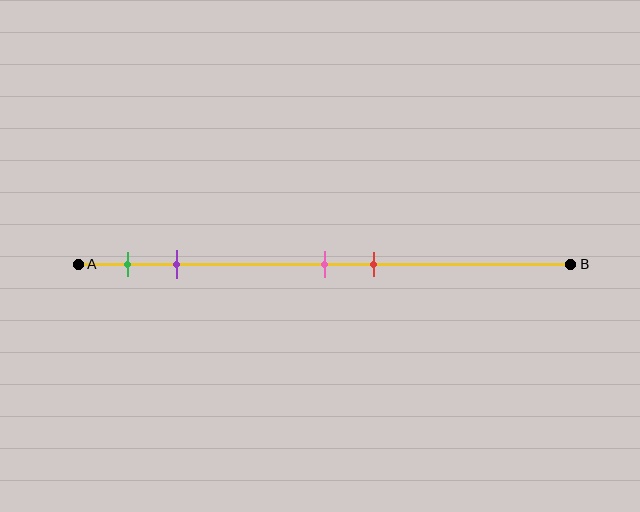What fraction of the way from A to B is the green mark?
The green mark is approximately 10% (0.1) of the way from A to B.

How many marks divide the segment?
There are 4 marks dividing the segment.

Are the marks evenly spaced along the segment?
No, the marks are not evenly spaced.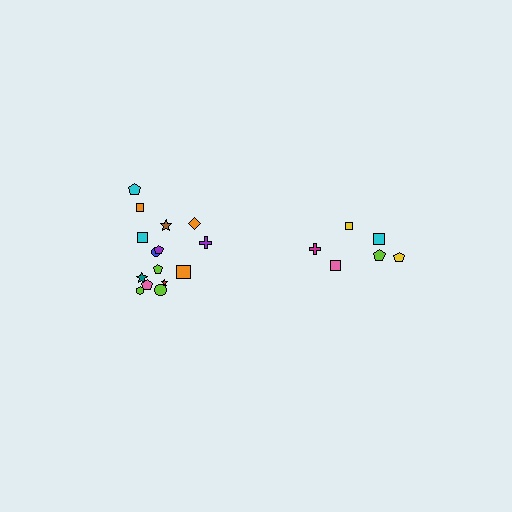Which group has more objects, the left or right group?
The left group.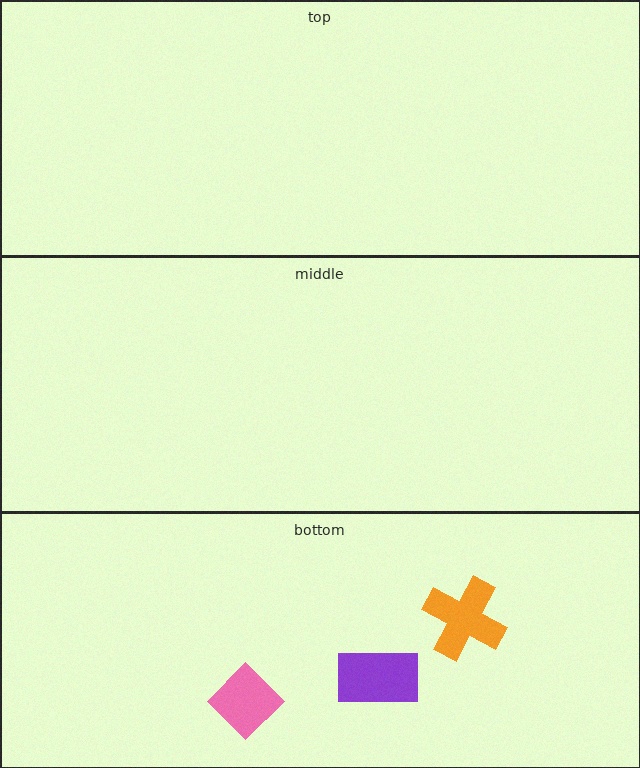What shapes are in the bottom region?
The orange cross, the pink diamond, the purple rectangle.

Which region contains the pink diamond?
The bottom region.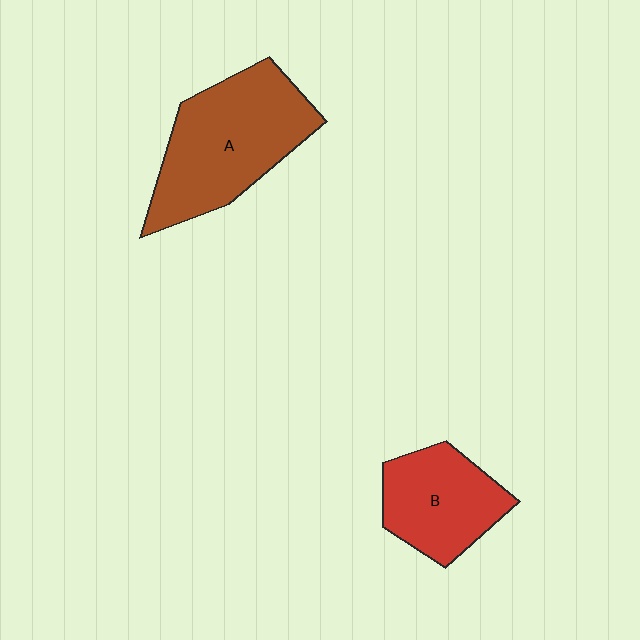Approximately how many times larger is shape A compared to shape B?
Approximately 1.5 times.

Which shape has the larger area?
Shape A (brown).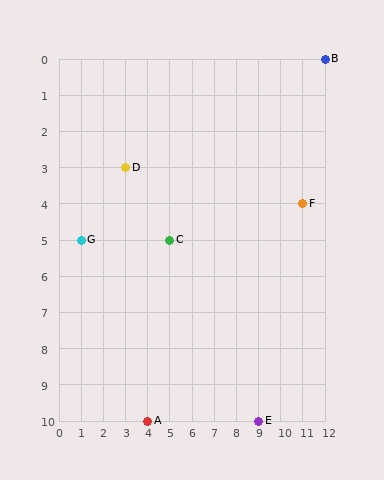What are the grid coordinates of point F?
Point F is at grid coordinates (11, 4).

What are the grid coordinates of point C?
Point C is at grid coordinates (5, 5).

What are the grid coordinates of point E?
Point E is at grid coordinates (9, 10).